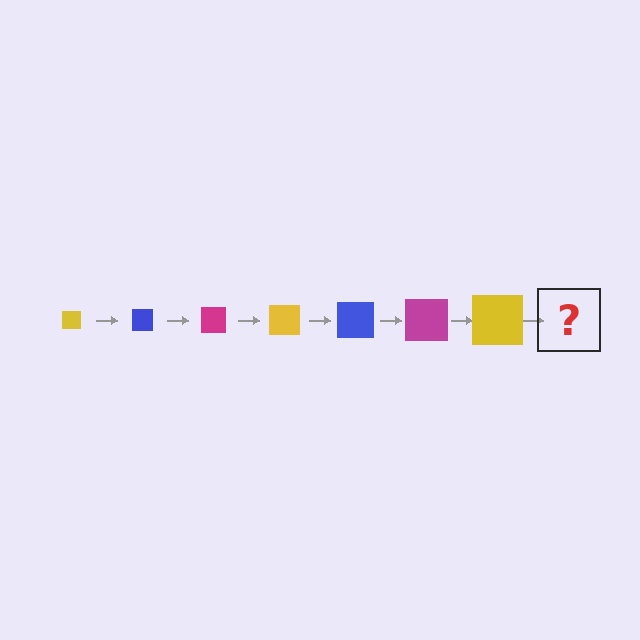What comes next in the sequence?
The next element should be a blue square, larger than the previous one.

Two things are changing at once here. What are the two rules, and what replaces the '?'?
The two rules are that the square grows larger each step and the color cycles through yellow, blue, and magenta. The '?' should be a blue square, larger than the previous one.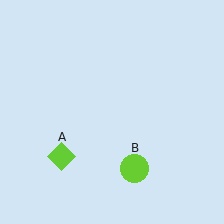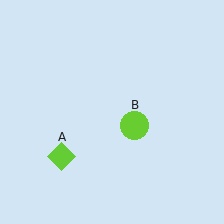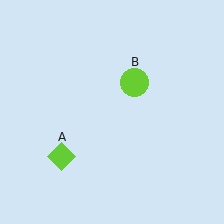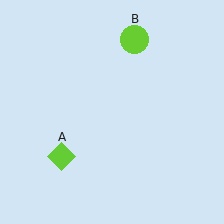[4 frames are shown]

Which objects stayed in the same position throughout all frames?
Lime diamond (object A) remained stationary.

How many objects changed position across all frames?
1 object changed position: lime circle (object B).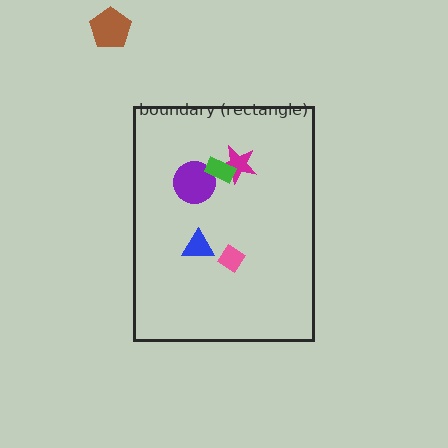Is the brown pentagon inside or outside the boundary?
Outside.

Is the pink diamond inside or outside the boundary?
Inside.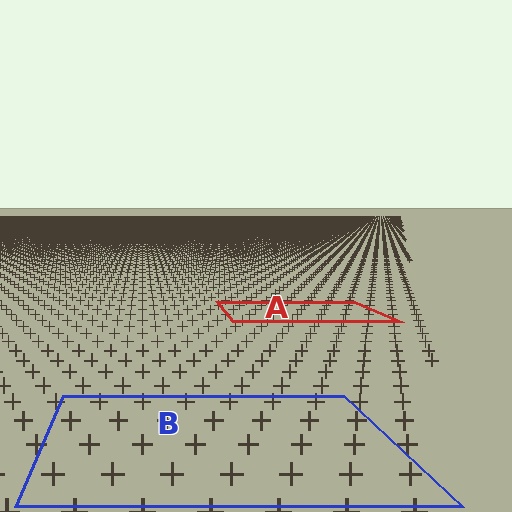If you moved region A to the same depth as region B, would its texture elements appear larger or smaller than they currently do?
They would appear larger. At a closer depth, the same texture elements are projected at a bigger on-screen size.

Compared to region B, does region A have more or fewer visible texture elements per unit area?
Region A has more texture elements per unit area — they are packed more densely because it is farther away.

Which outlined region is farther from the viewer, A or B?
Region A is farther from the viewer — the texture elements inside it appear smaller and more densely packed.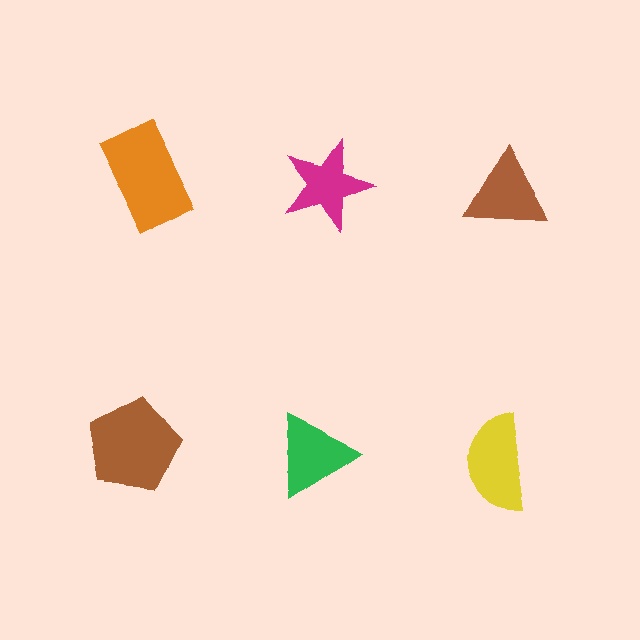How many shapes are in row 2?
3 shapes.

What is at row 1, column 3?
A brown triangle.